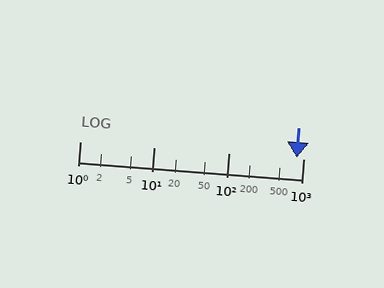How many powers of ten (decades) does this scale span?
The scale spans 3 decades, from 1 to 1000.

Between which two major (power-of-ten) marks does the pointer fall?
The pointer is between 100 and 1000.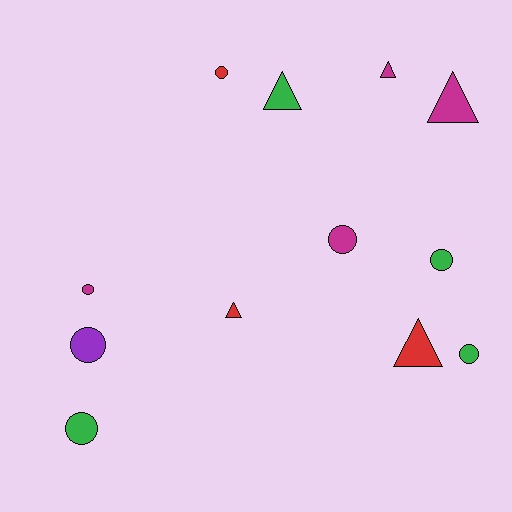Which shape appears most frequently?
Circle, with 7 objects.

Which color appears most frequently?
Green, with 4 objects.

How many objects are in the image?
There are 12 objects.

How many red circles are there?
There is 1 red circle.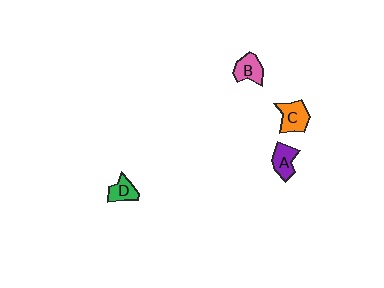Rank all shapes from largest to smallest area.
From largest to smallest: C (orange), B (pink), A (purple), D (green).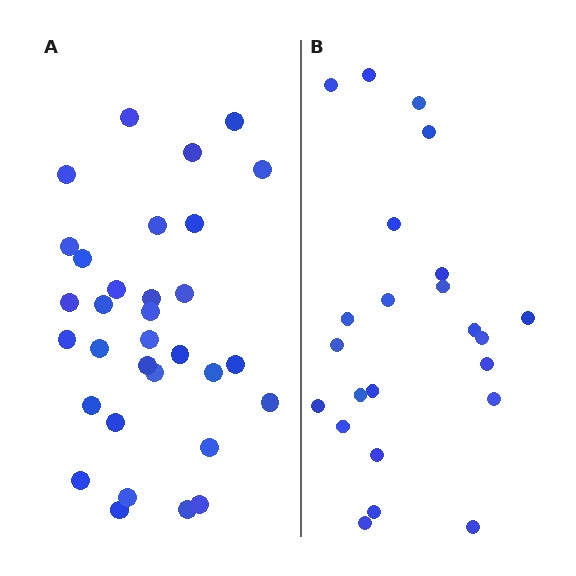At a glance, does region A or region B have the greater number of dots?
Region A (the left region) has more dots.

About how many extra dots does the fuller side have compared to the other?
Region A has roughly 8 or so more dots than region B.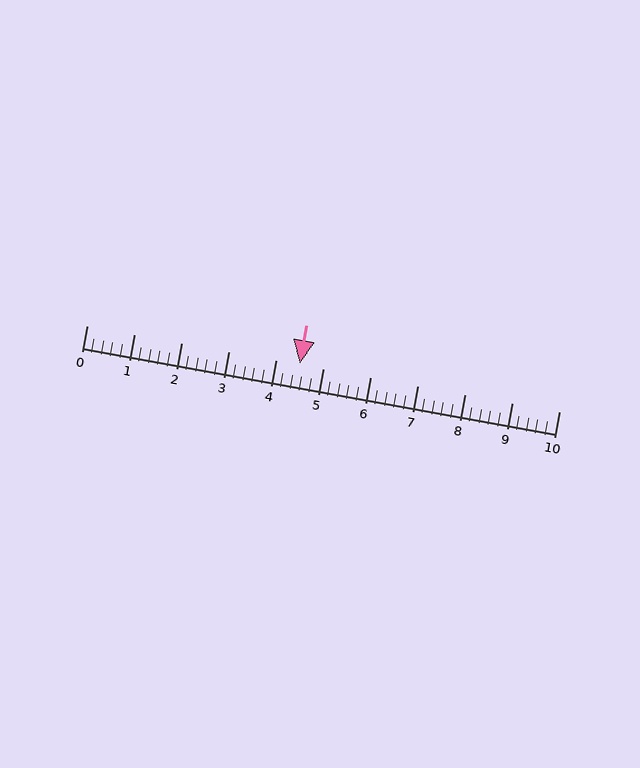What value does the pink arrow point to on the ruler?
The pink arrow points to approximately 4.5.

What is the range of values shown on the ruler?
The ruler shows values from 0 to 10.